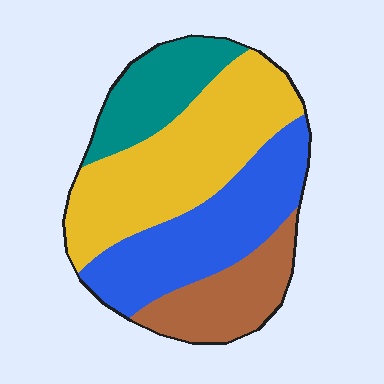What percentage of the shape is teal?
Teal takes up about one sixth (1/6) of the shape.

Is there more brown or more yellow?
Yellow.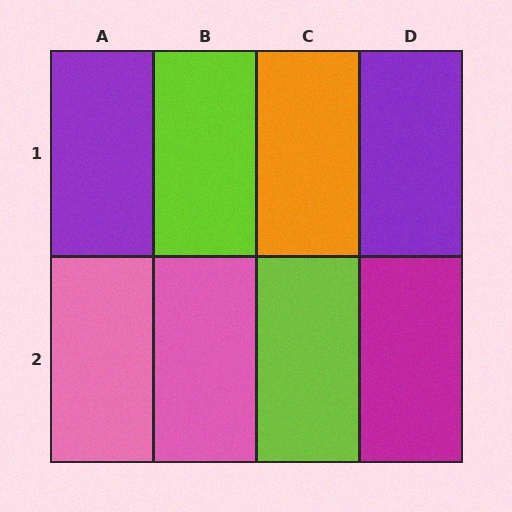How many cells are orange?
1 cell is orange.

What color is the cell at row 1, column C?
Orange.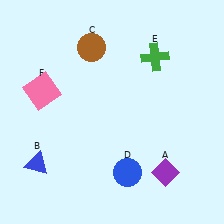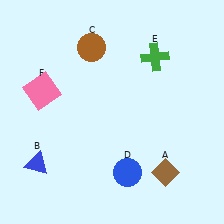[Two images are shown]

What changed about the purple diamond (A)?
In Image 1, A is purple. In Image 2, it changed to brown.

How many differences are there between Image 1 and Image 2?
There is 1 difference between the two images.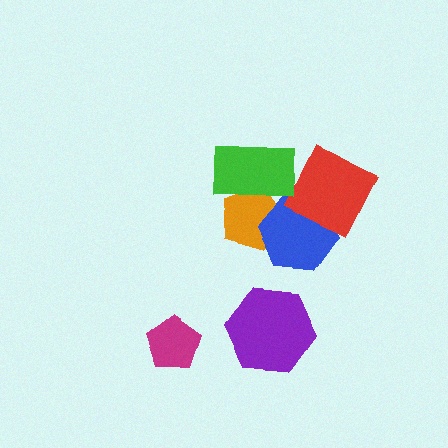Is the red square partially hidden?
No, no other shape covers it.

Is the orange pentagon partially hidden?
Yes, it is partially covered by another shape.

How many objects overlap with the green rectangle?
1 object overlaps with the green rectangle.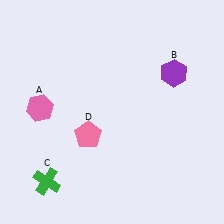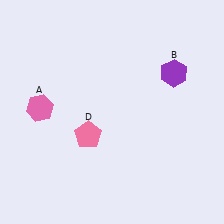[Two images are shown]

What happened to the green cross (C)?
The green cross (C) was removed in Image 2. It was in the bottom-left area of Image 1.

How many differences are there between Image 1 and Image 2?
There is 1 difference between the two images.